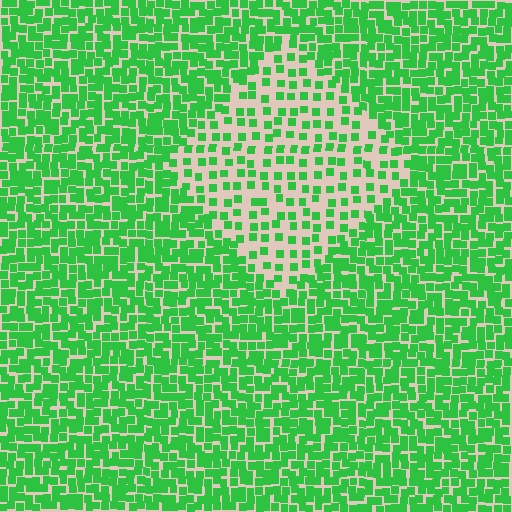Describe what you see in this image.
The image contains small green elements arranged at two different densities. A diamond-shaped region is visible where the elements are less densely packed than the surrounding area.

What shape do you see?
I see a diamond.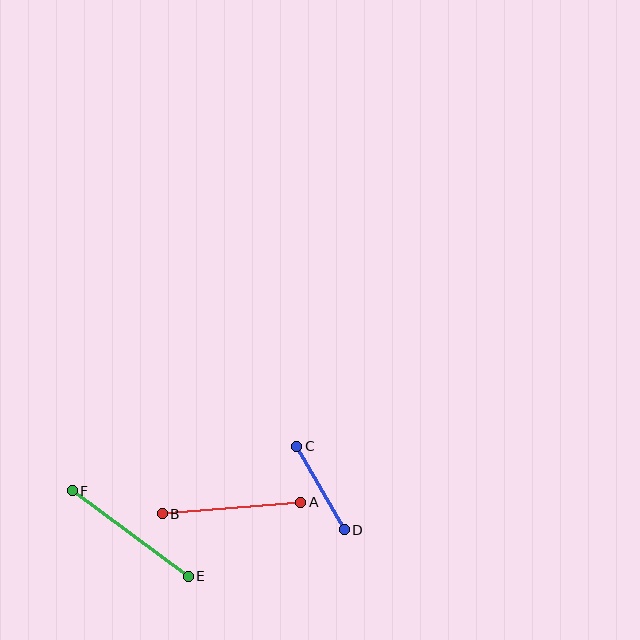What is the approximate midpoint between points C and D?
The midpoint is at approximately (321, 488) pixels.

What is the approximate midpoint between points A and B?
The midpoint is at approximately (231, 508) pixels.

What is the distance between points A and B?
The distance is approximately 139 pixels.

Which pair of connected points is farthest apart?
Points E and F are farthest apart.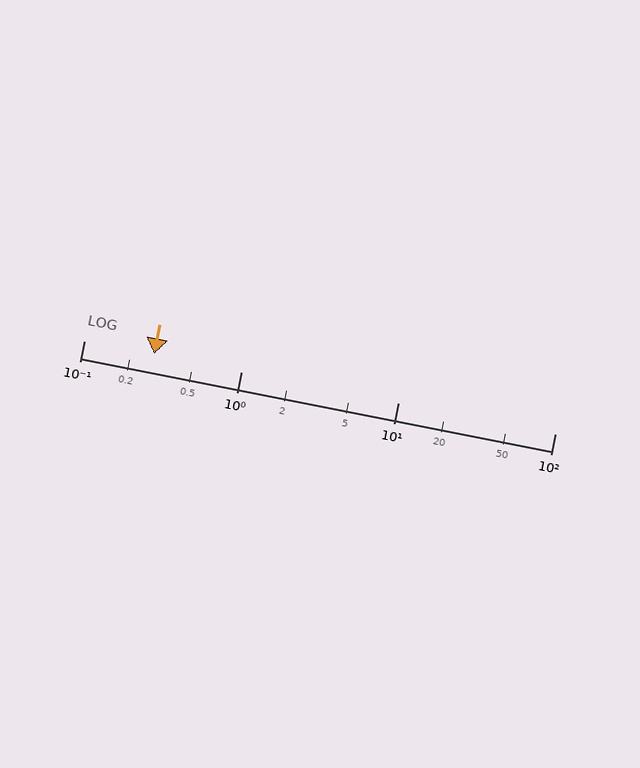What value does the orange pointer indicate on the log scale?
The pointer indicates approximately 0.28.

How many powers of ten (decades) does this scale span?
The scale spans 3 decades, from 0.1 to 100.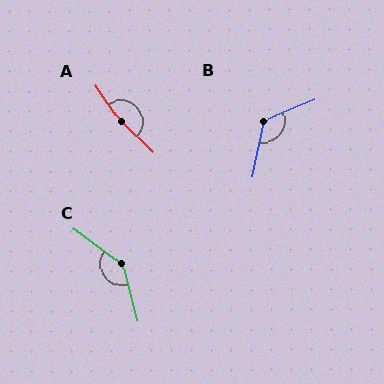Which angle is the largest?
A, at approximately 167 degrees.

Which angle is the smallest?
B, at approximately 124 degrees.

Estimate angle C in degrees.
Approximately 141 degrees.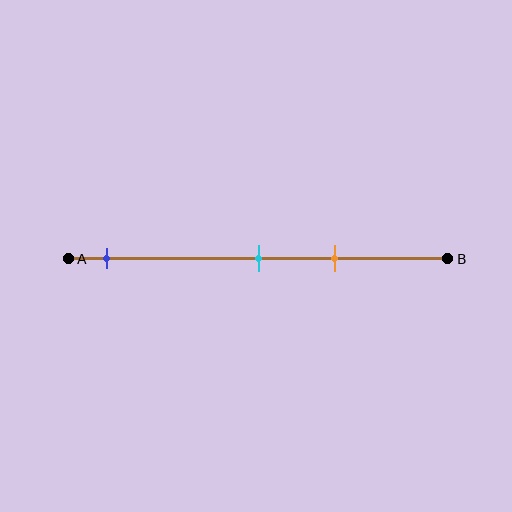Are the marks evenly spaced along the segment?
No, the marks are not evenly spaced.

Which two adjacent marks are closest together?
The cyan and orange marks are the closest adjacent pair.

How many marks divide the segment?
There are 3 marks dividing the segment.